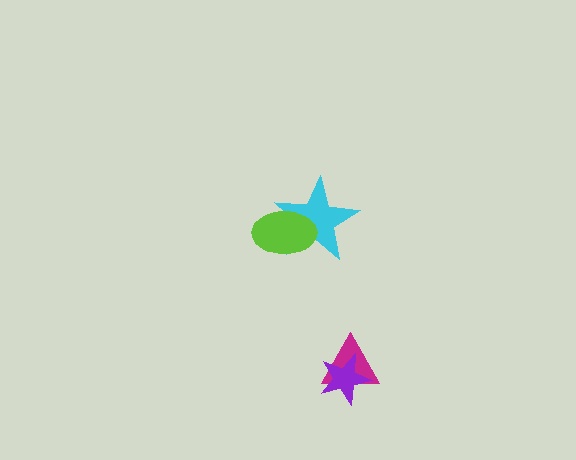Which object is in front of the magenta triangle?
The purple star is in front of the magenta triangle.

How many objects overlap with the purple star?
1 object overlaps with the purple star.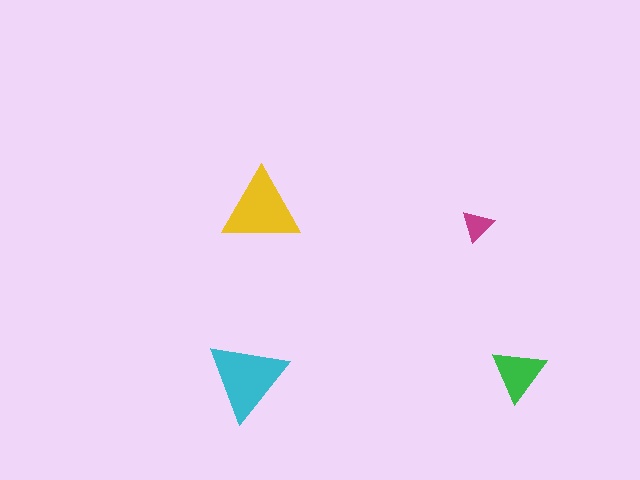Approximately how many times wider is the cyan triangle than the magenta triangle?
About 2.5 times wider.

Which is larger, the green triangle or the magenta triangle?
The green one.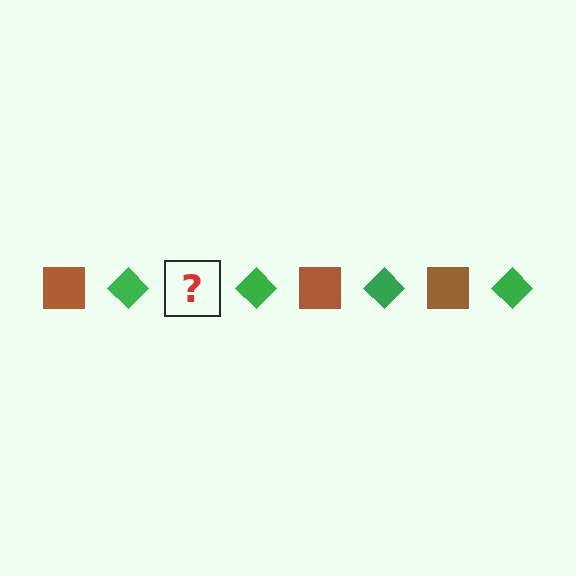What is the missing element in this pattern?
The missing element is a brown square.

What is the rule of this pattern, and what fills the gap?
The rule is that the pattern alternates between brown square and green diamond. The gap should be filled with a brown square.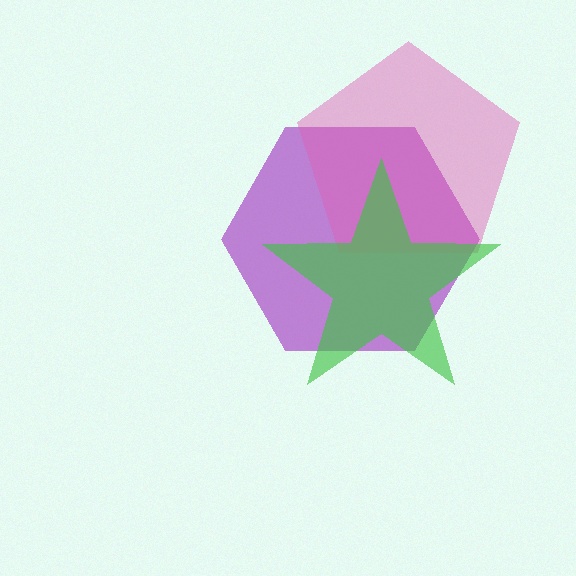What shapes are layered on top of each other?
The layered shapes are: a purple hexagon, a pink pentagon, a green star.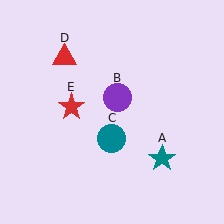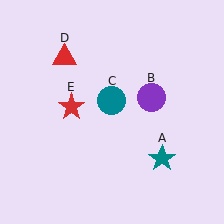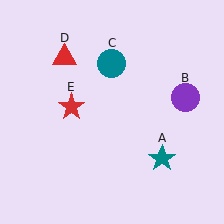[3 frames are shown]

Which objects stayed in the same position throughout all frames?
Teal star (object A) and red triangle (object D) and red star (object E) remained stationary.